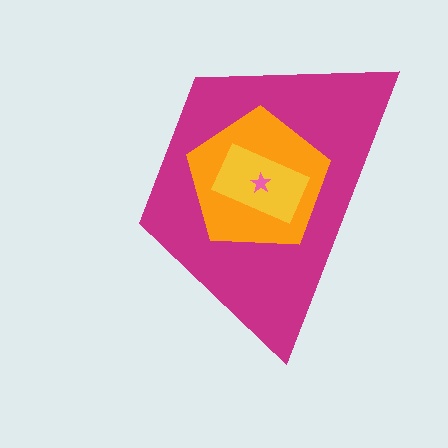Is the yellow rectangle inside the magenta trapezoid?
Yes.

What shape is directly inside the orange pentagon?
The yellow rectangle.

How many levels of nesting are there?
4.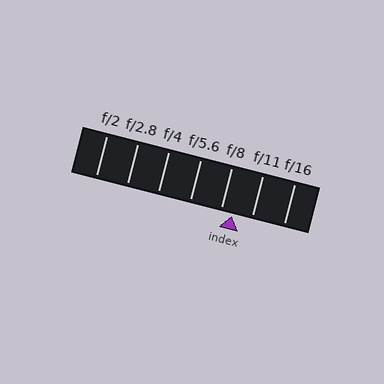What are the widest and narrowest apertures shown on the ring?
The widest aperture shown is f/2 and the narrowest is f/16.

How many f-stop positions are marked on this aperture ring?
There are 7 f-stop positions marked.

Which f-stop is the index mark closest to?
The index mark is closest to f/8.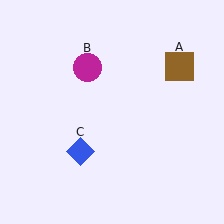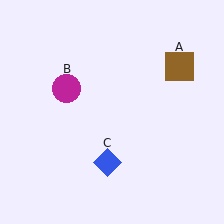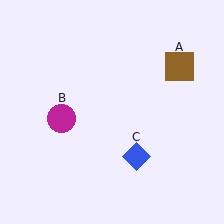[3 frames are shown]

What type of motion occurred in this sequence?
The magenta circle (object B), blue diamond (object C) rotated counterclockwise around the center of the scene.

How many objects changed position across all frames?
2 objects changed position: magenta circle (object B), blue diamond (object C).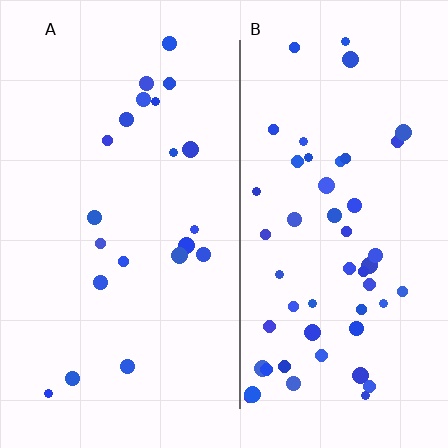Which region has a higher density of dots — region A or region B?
B (the right).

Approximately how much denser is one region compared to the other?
Approximately 2.5× — region B over region A.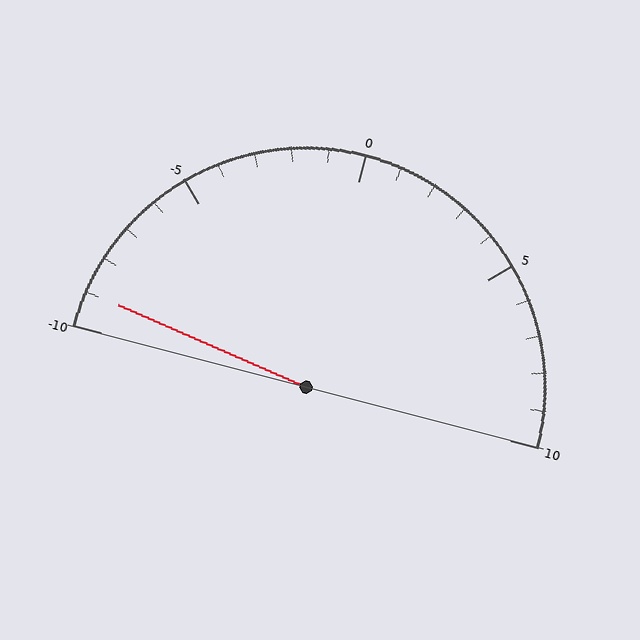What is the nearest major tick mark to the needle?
The nearest major tick mark is -10.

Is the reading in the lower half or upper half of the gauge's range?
The reading is in the lower half of the range (-10 to 10).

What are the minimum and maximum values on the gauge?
The gauge ranges from -10 to 10.